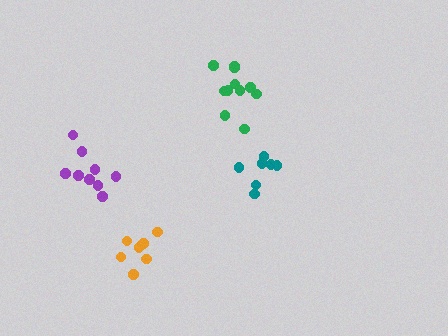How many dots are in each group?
Group 1: 7 dots, Group 2: 9 dots, Group 3: 7 dots, Group 4: 11 dots (34 total).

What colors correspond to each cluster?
The clusters are colored: orange, purple, teal, green.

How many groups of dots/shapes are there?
There are 4 groups.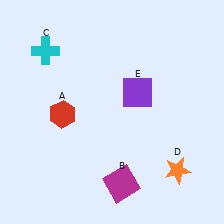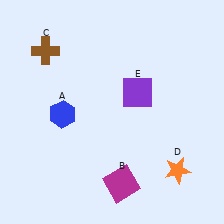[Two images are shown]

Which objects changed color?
A changed from red to blue. C changed from cyan to brown.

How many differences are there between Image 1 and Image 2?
There are 2 differences between the two images.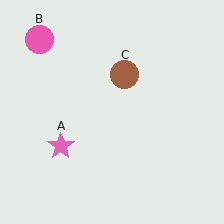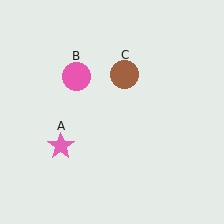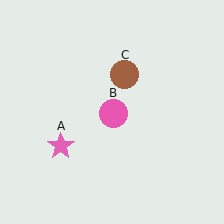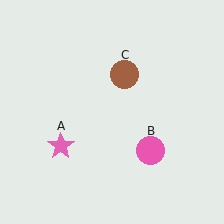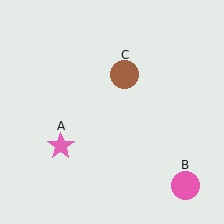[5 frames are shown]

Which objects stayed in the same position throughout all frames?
Pink star (object A) and brown circle (object C) remained stationary.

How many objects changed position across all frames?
1 object changed position: pink circle (object B).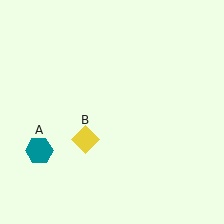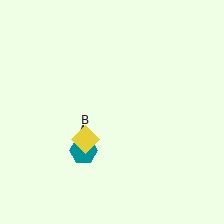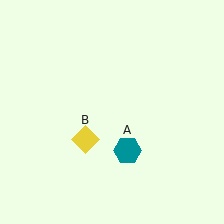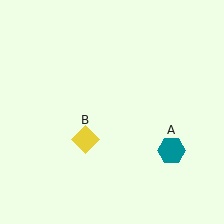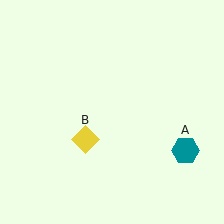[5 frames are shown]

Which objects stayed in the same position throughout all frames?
Yellow diamond (object B) remained stationary.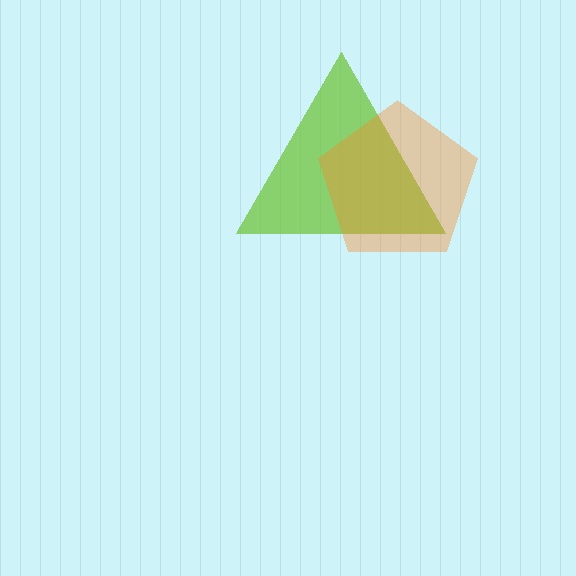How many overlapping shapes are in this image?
There are 2 overlapping shapes in the image.